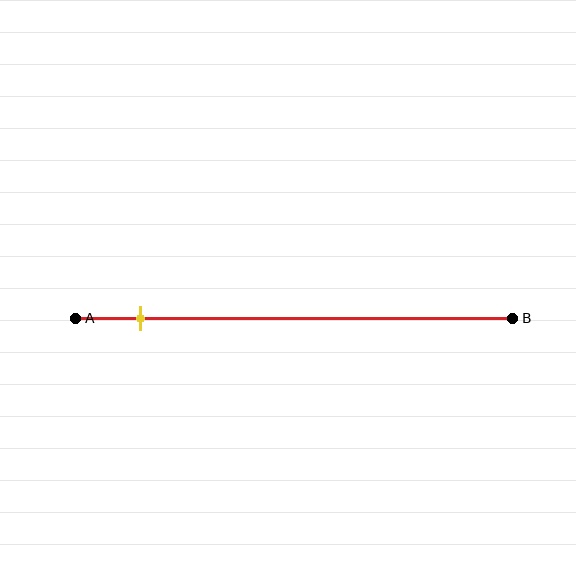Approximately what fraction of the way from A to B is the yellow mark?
The yellow mark is approximately 15% of the way from A to B.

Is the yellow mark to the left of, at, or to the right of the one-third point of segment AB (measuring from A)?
The yellow mark is to the left of the one-third point of segment AB.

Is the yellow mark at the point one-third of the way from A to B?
No, the mark is at about 15% from A, not at the 33% one-third point.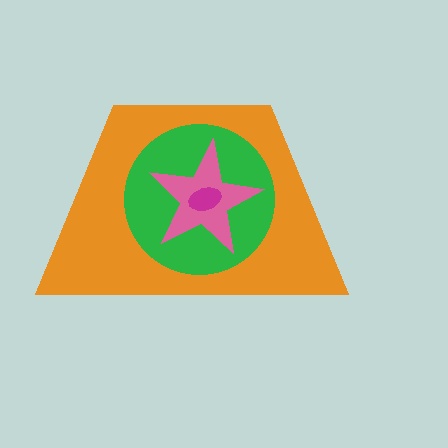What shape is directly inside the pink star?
The magenta ellipse.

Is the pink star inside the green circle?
Yes.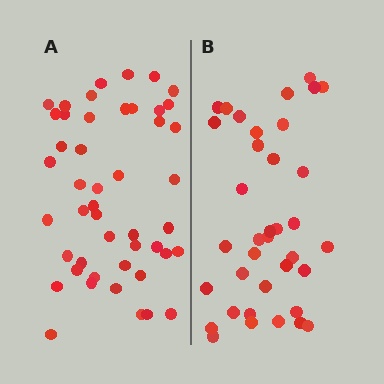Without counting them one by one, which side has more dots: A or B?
Region A (the left region) has more dots.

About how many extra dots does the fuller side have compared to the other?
Region A has roughly 10 or so more dots than region B.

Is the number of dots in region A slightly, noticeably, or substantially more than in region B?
Region A has noticeably more, but not dramatically so. The ratio is roughly 1.3 to 1.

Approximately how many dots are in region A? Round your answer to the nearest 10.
About 50 dots. (The exact count is 47, which rounds to 50.)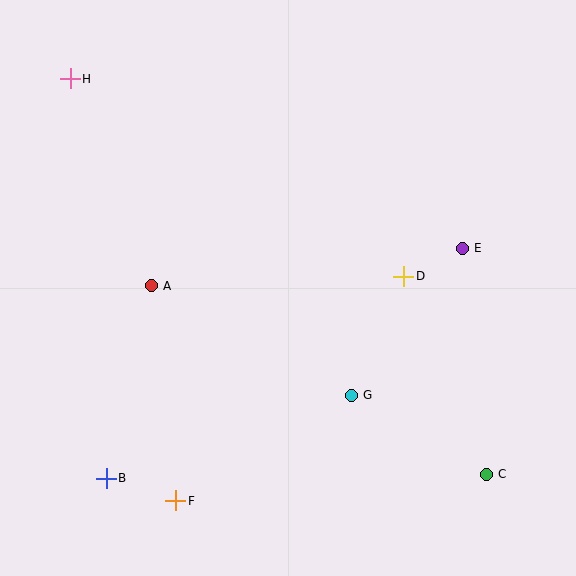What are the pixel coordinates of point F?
Point F is at (176, 501).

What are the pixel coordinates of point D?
Point D is at (404, 276).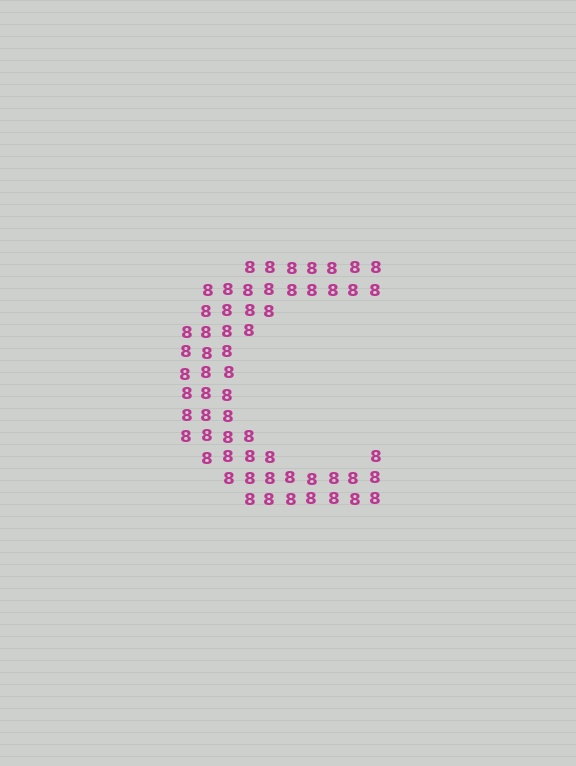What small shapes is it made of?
It is made of small digit 8's.